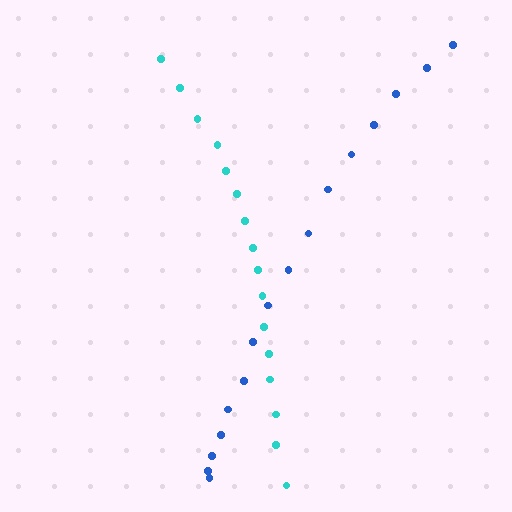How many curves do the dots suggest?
There are 2 distinct paths.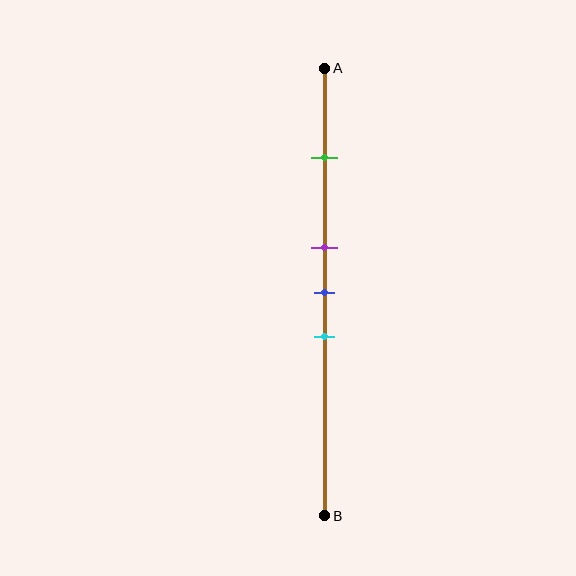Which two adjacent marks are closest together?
The purple and blue marks are the closest adjacent pair.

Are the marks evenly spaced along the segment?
No, the marks are not evenly spaced.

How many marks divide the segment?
There are 4 marks dividing the segment.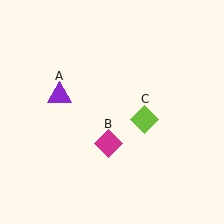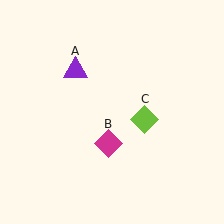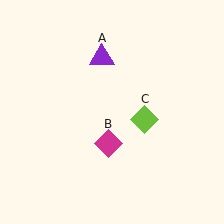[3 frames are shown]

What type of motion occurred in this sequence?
The purple triangle (object A) rotated clockwise around the center of the scene.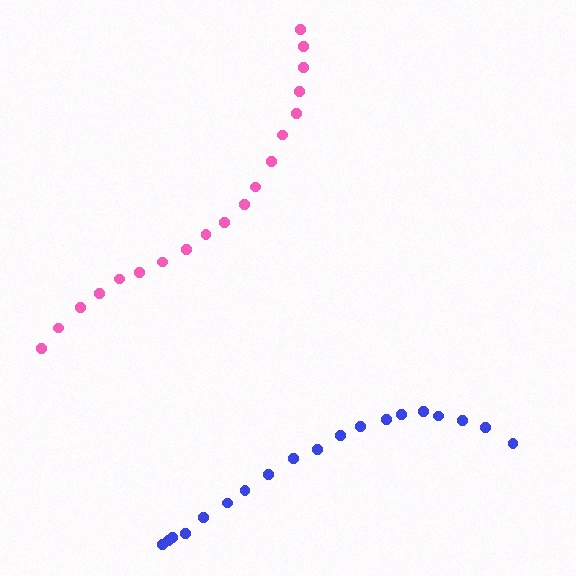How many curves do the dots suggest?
There are 2 distinct paths.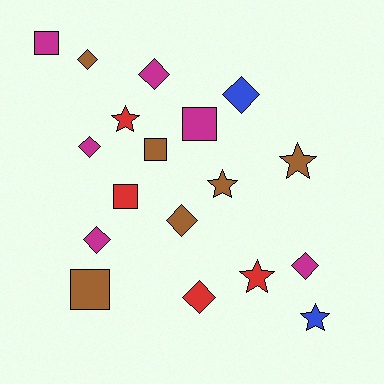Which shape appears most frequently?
Diamond, with 8 objects.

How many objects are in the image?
There are 18 objects.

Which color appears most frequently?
Magenta, with 6 objects.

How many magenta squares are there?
There are 2 magenta squares.